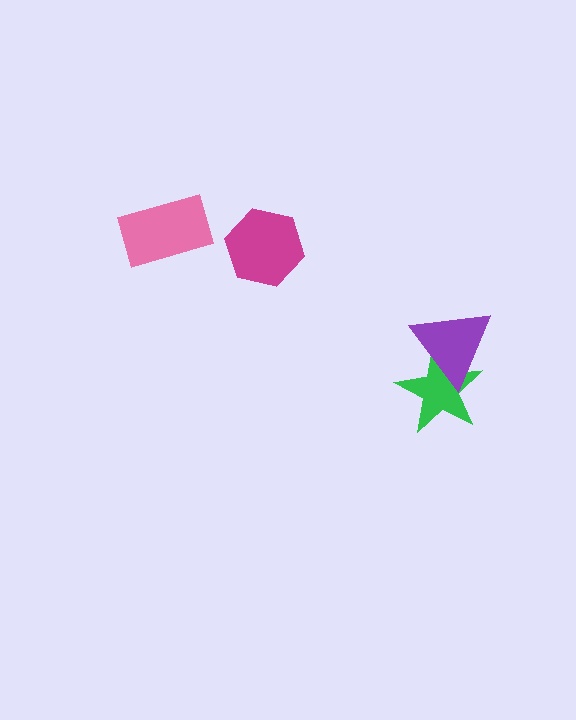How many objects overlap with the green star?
1 object overlaps with the green star.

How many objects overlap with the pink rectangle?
0 objects overlap with the pink rectangle.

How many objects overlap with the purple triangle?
1 object overlaps with the purple triangle.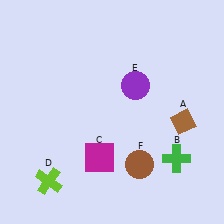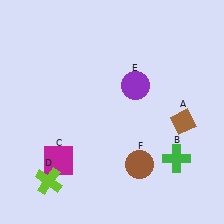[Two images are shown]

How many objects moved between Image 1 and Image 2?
1 object moved between the two images.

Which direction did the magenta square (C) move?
The magenta square (C) moved left.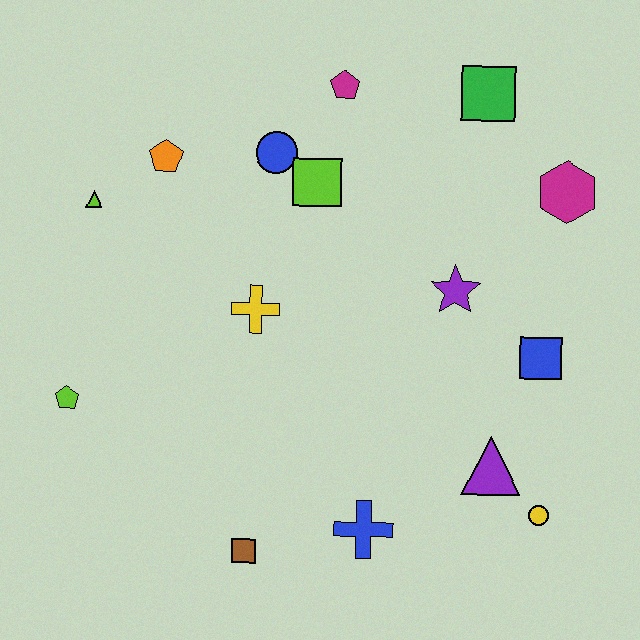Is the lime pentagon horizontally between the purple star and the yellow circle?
No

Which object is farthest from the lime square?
The yellow circle is farthest from the lime square.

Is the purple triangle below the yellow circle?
No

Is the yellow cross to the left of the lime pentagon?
No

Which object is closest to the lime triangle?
The orange pentagon is closest to the lime triangle.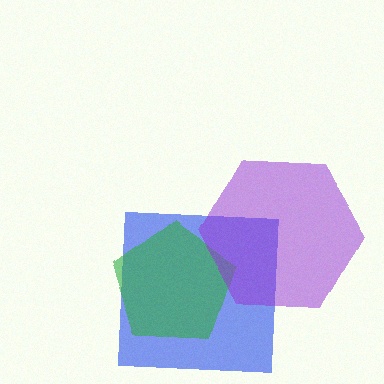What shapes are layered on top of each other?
The layered shapes are: a blue square, a green pentagon, a purple hexagon.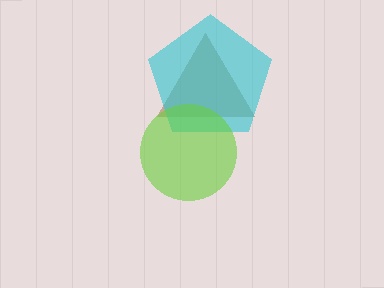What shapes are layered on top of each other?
The layered shapes are: a brown triangle, a cyan pentagon, a lime circle.